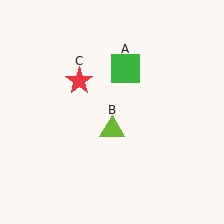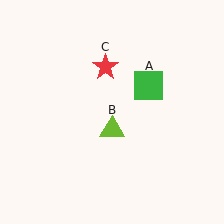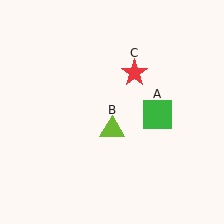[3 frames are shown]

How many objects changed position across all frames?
2 objects changed position: green square (object A), red star (object C).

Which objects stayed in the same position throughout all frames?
Lime triangle (object B) remained stationary.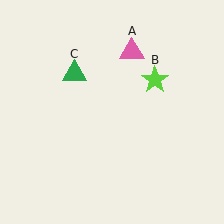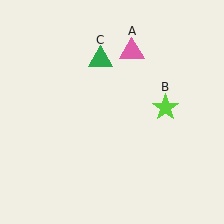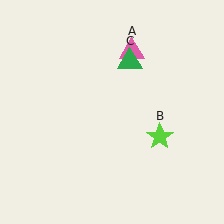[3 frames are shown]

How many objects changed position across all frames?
2 objects changed position: lime star (object B), green triangle (object C).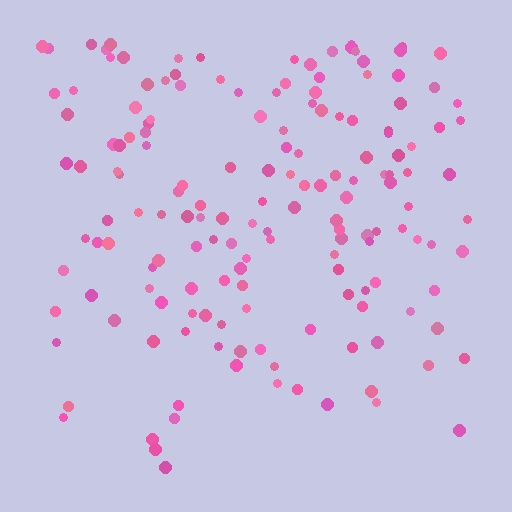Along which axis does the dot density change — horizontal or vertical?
Vertical.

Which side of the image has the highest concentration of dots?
The top.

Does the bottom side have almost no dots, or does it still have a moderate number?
Still a moderate number, just noticeably fewer than the top.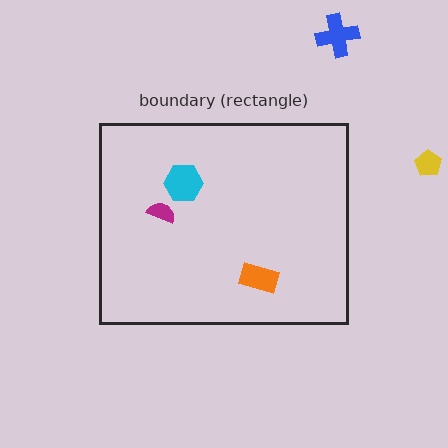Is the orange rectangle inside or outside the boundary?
Inside.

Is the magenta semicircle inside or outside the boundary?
Inside.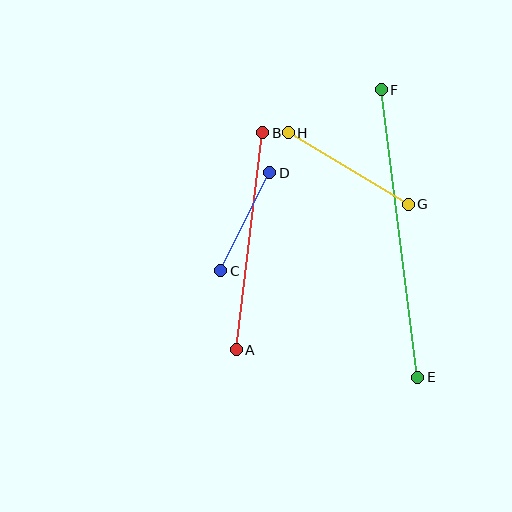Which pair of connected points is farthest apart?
Points E and F are farthest apart.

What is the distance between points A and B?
The distance is approximately 219 pixels.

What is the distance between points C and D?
The distance is approximately 110 pixels.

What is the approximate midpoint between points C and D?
The midpoint is at approximately (245, 222) pixels.